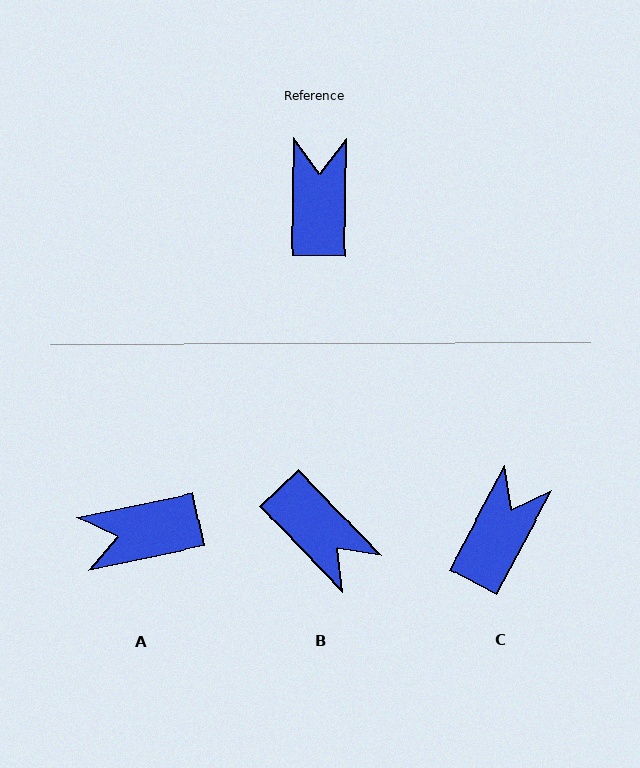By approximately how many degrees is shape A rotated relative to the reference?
Approximately 103 degrees counter-clockwise.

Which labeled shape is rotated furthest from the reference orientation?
B, about 136 degrees away.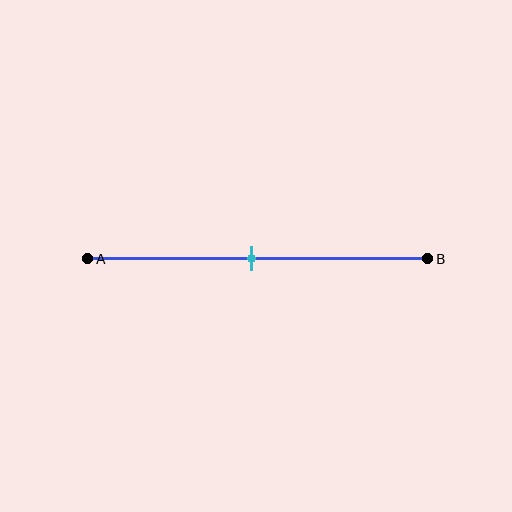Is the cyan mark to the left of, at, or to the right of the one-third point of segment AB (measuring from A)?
The cyan mark is to the right of the one-third point of segment AB.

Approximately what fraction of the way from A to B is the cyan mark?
The cyan mark is approximately 50% of the way from A to B.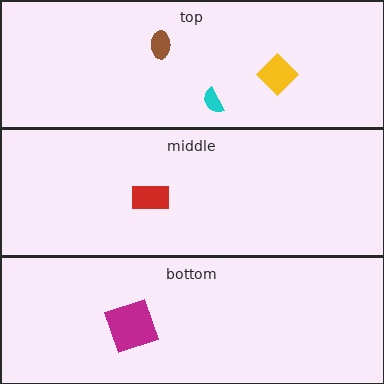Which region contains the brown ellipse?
The top region.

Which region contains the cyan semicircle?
The top region.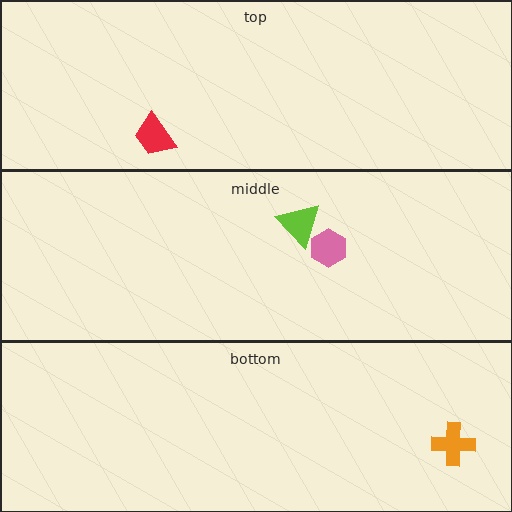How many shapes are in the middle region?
2.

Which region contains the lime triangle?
The middle region.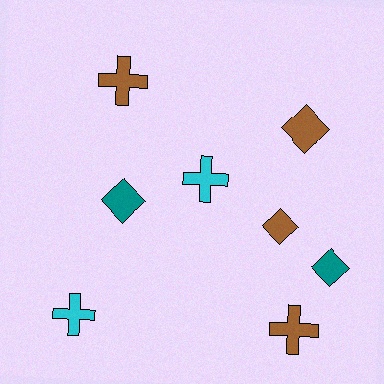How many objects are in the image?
There are 8 objects.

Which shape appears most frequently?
Diamond, with 4 objects.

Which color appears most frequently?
Brown, with 4 objects.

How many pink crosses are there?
There are no pink crosses.